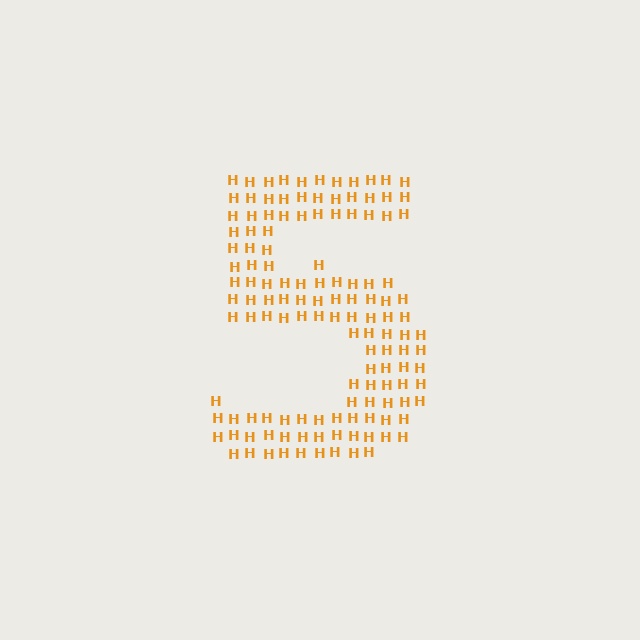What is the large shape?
The large shape is the digit 5.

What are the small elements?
The small elements are letter H's.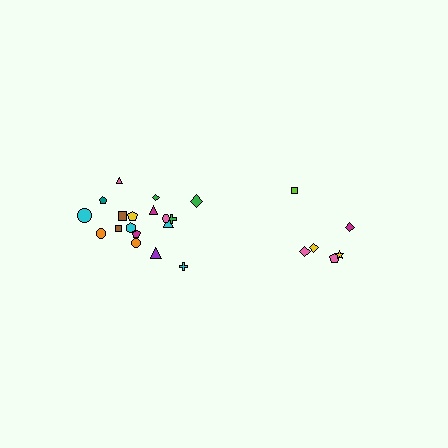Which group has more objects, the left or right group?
The left group.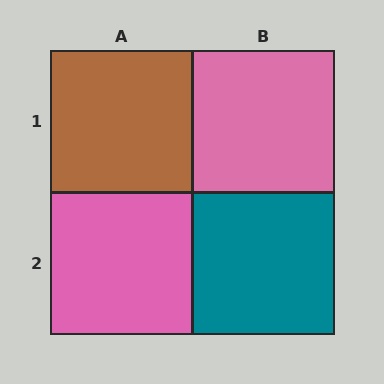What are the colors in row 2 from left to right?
Pink, teal.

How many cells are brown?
1 cell is brown.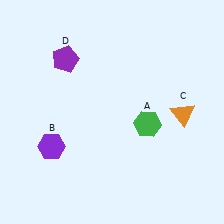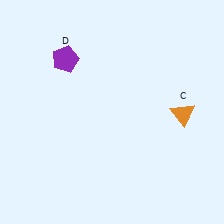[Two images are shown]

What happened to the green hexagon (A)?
The green hexagon (A) was removed in Image 2. It was in the bottom-right area of Image 1.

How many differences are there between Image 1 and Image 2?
There are 2 differences between the two images.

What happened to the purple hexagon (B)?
The purple hexagon (B) was removed in Image 2. It was in the bottom-left area of Image 1.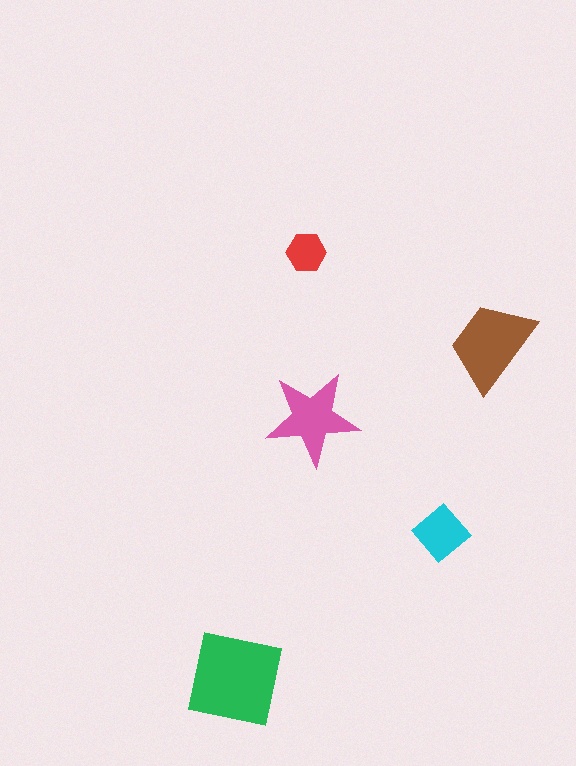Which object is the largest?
The green square.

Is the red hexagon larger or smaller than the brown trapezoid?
Smaller.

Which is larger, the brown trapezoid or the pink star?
The brown trapezoid.